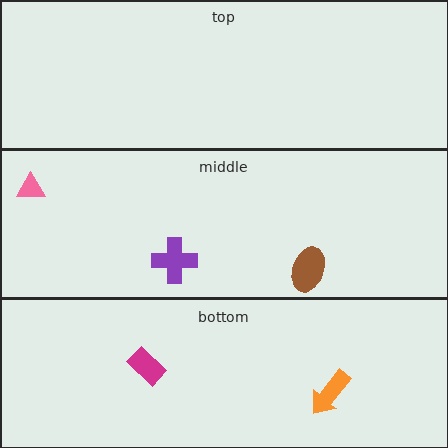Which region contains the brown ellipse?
The middle region.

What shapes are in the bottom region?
The magenta rectangle, the orange arrow.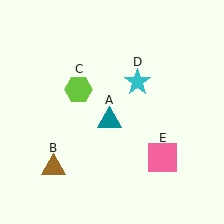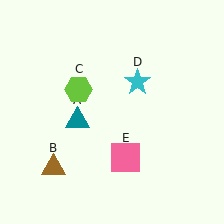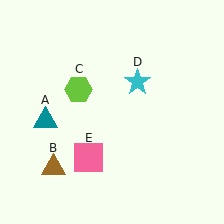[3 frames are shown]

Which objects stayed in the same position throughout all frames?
Brown triangle (object B) and lime hexagon (object C) and cyan star (object D) remained stationary.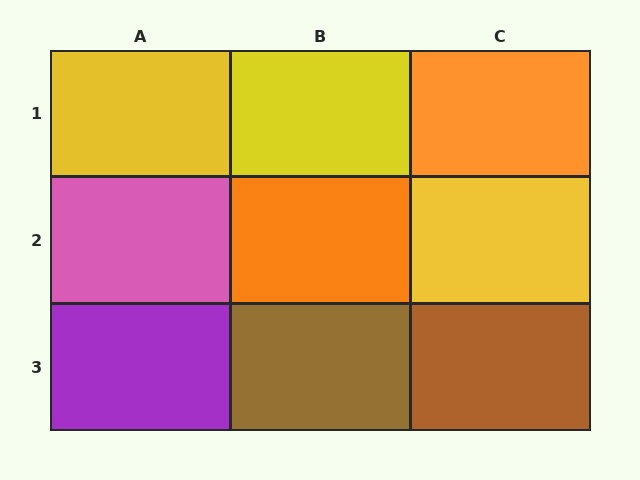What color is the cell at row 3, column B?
Brown.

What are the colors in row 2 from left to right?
Pink, orange, yellow.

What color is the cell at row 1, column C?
Orange.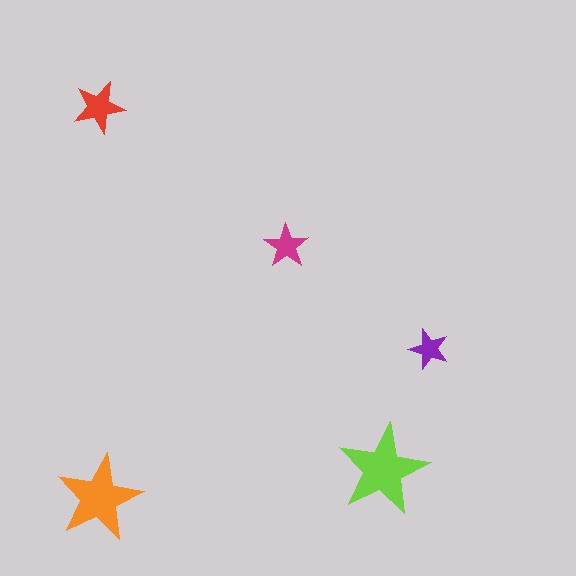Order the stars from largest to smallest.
the lime one, the orange one, the red one, the magenta one, the purple one.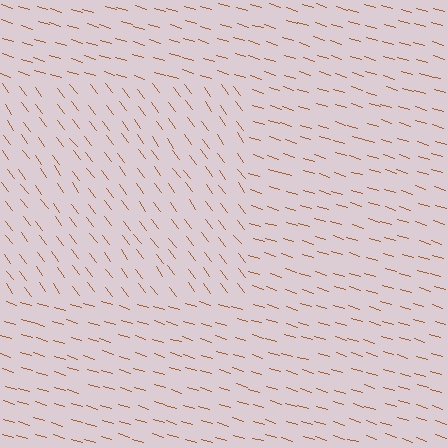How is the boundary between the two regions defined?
The boundary is defined purely by a change in line orientation (approximately 36 degrees difference). All lines are the same color and thickness.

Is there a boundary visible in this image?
Yes, there is a texture boundary formed by a change in line orientation.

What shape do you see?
I see a rectangle.